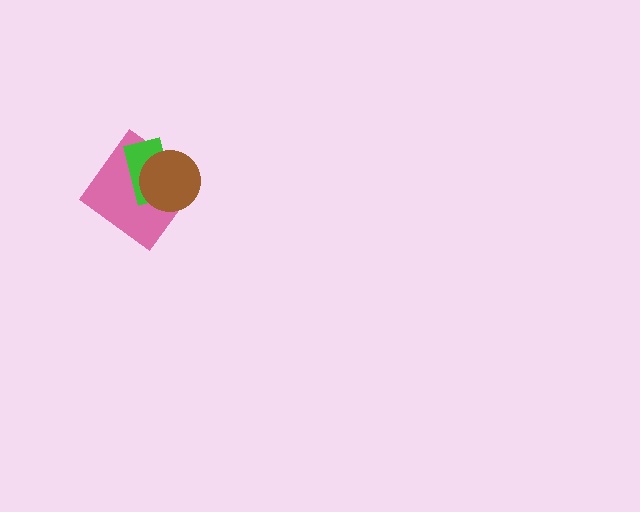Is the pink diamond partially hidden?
Yes, it is partially covered by another shape.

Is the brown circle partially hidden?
No, no other shape covers it.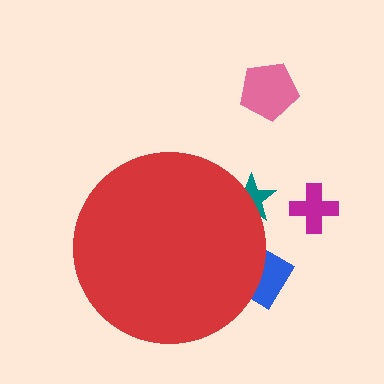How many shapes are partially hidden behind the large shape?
2 shapes are partially hidden.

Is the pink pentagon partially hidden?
No, the pink pentagon is fully visible.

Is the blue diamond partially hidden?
Yes, the blue diamond is partially hidden behind the red circle.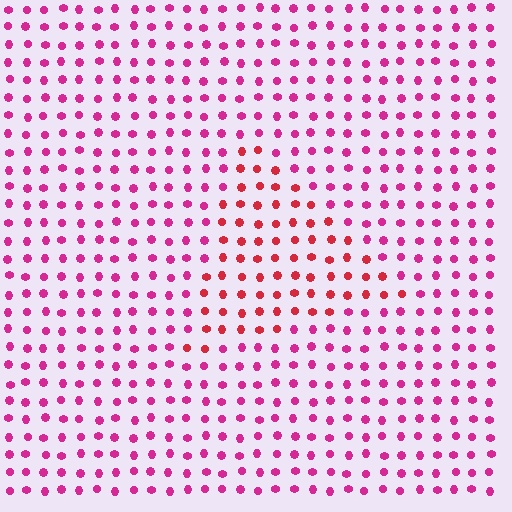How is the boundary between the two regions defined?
The boundary is defined purely by a slight shift in hue (about 30 degrees). Spacing, size, and orientation are identical on both sides.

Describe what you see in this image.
The image is filled with small magenta elements in a uniform arrangement. A triangle-shaped region is visible where the elements are tinted to a slightly different hue, forming a subtle color boundary.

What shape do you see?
I see a triangle.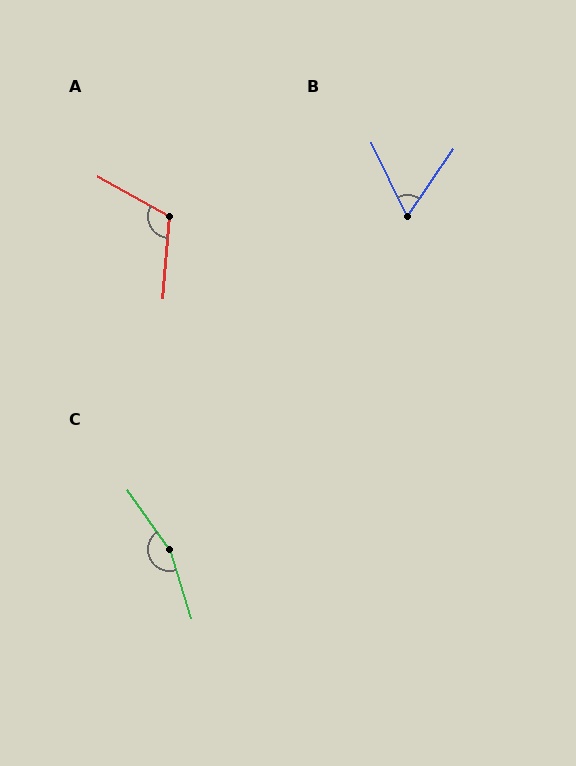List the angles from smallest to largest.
B (60°), A (114°), C (162°).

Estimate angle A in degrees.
Approximately 114 degrees.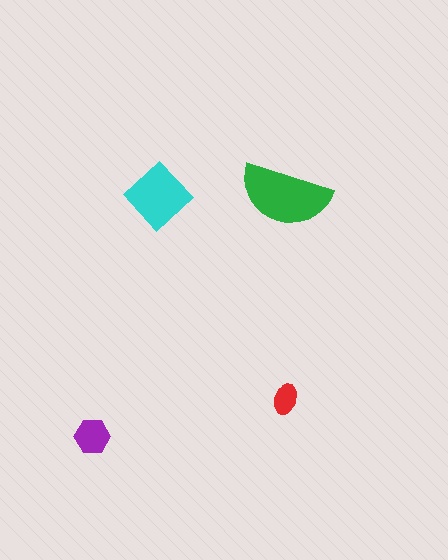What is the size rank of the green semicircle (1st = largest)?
1st.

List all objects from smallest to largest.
The red ellipse, the purple hexagon, the cyan diamond, the green semicircle.